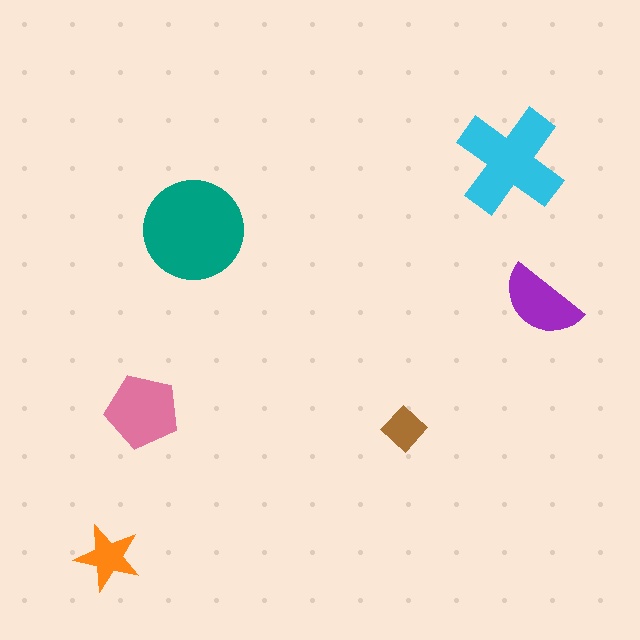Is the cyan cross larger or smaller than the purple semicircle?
Larger.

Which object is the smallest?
The brown diamond.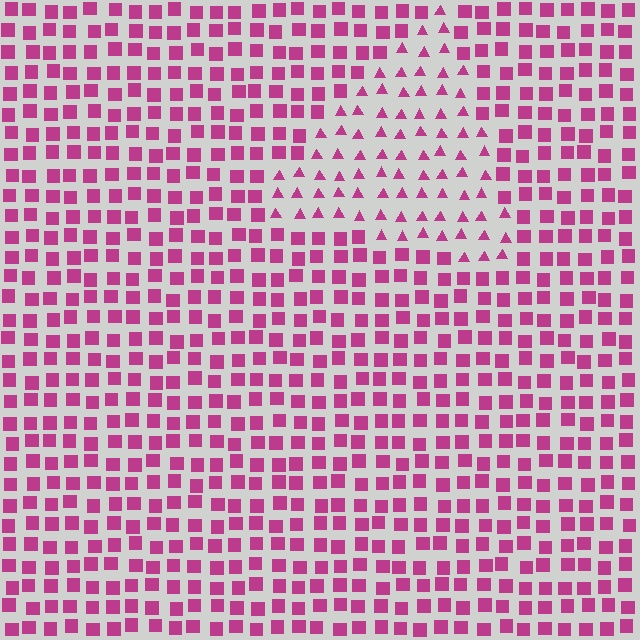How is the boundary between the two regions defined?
The boundary is defined by a change in element shape: triangles inside vs. squares outside. All elements share the same color and spacing.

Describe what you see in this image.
The image is filled with small magenta elements arranged in a uniform grid. A triangle-shaped region contains triangles, while the surrounding area contains squares. The boundary is defined purely by the change in element shape.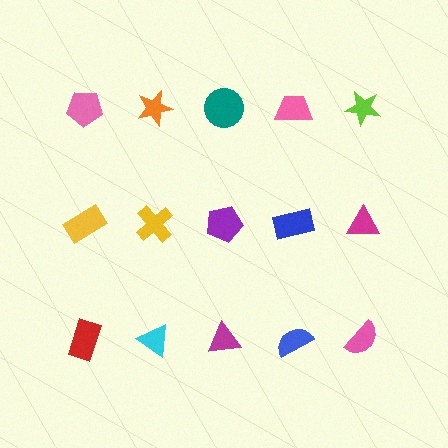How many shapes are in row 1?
5 shapes.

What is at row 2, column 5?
A magenta triangle.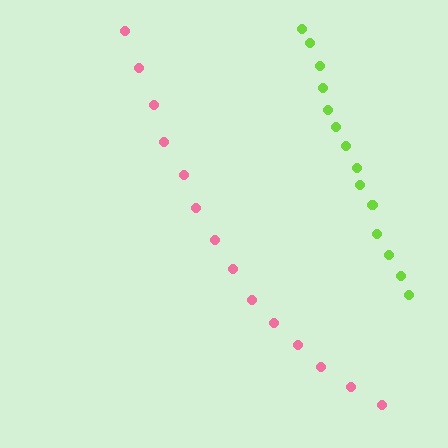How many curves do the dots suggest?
There are 2 distinct paths.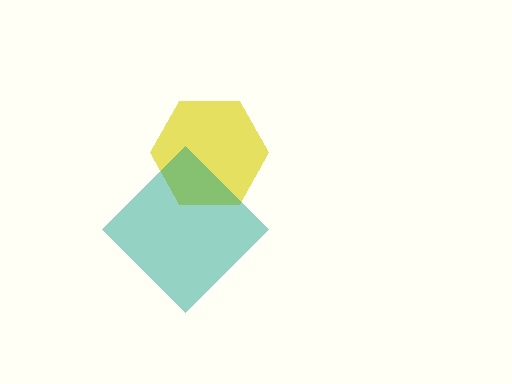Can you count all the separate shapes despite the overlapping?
Yes, there are 2 separate shapes.